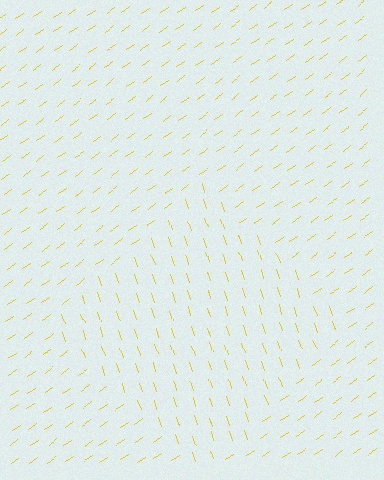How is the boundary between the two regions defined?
The boundary is defined purely by a change in line orientation (approximately 73 degrees difference). All lines are the same color and thickness.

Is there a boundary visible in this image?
Yes, there is a texture boundary formed by a change in line orientation.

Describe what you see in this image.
The image is filled with small yellow line segments. A diamond region in the image has lines oriented differently from the surrounding lines, creating a visible texture boundary.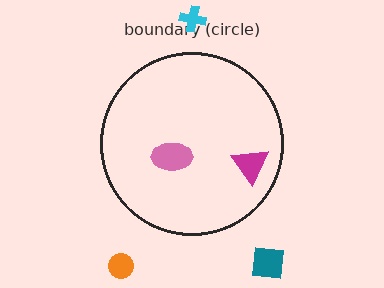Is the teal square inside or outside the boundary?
Outside.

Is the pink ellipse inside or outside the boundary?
Inside.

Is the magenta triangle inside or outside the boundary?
Inside.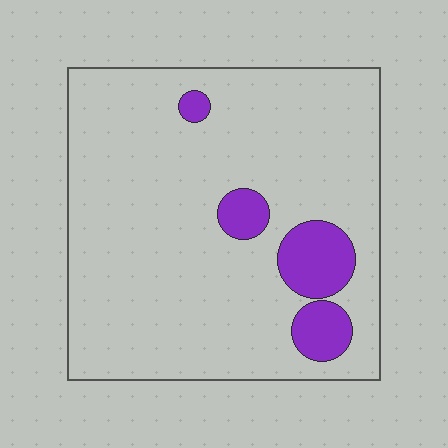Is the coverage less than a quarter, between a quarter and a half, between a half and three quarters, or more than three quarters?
Less than a quarter.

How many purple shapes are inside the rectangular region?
4.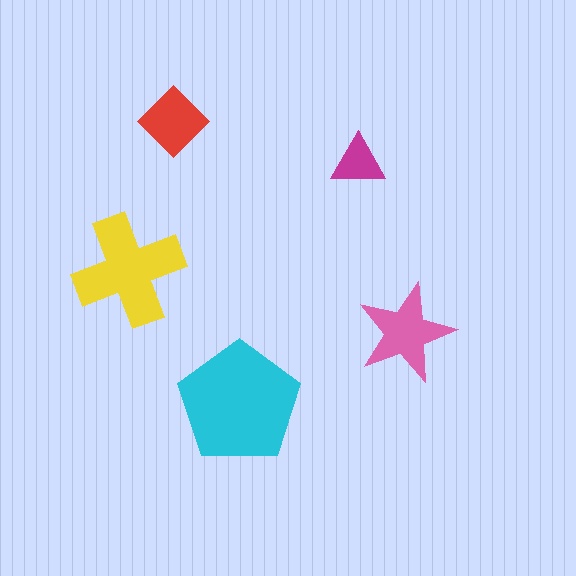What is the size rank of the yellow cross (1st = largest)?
2nd.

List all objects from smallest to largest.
The magenta triangle, the red diamond, the pink star, the yellow cross, the cyan pentagon.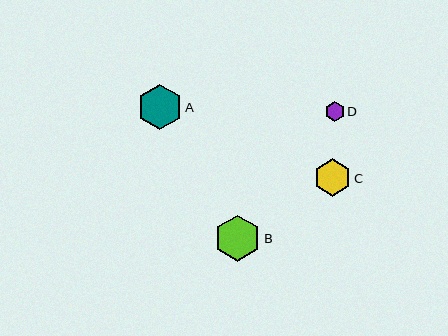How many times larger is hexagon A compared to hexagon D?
Hexagon A is approximately 2.4 times the size of hexagon D.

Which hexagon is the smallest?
Hexagon D is the smallest with a size of approximately 19 pixels.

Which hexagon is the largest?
Hexagon B is the largest with a size of approximately 47 pixels.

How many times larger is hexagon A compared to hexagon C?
Hexagon A is approximately 1.2 times the size of hexagon C.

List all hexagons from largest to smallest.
From largest to smallest: B, A, C, D.